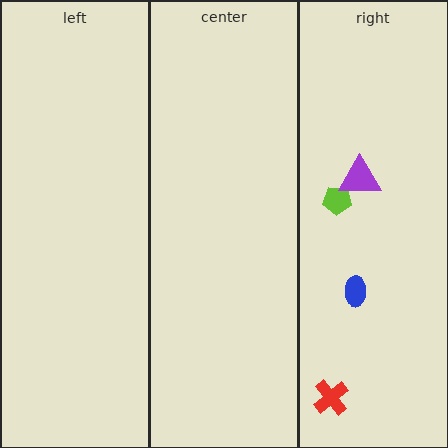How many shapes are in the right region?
4.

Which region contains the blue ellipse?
The right region.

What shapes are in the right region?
The blue ellipse, the lime pentagon, the red cross, the purple triangle.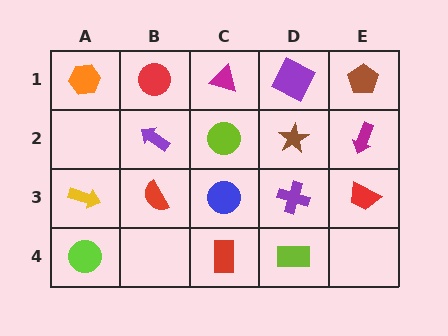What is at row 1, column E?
A brown pentagon.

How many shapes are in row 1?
5 shapes.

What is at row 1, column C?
A magenta triangle.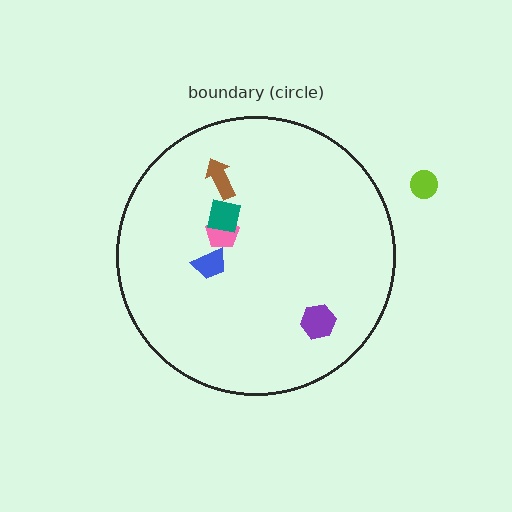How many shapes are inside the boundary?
5 inside, 1 outside.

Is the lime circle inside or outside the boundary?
Outside.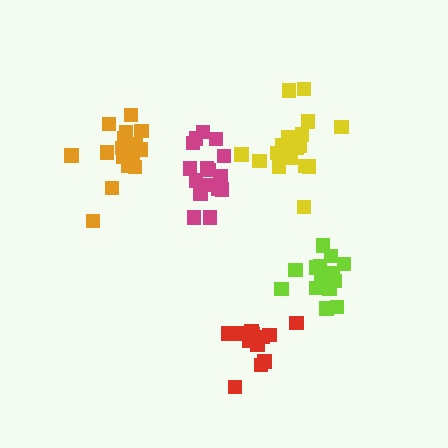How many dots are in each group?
Group 1: 19 dots, Group 2: 15 dots, Group 3: 16 dots, Group 4: 18 dots, Group 5: 16 dots (84 total).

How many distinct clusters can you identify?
There are 5 distinct clusters.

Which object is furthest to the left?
The orange cluster is leftmost.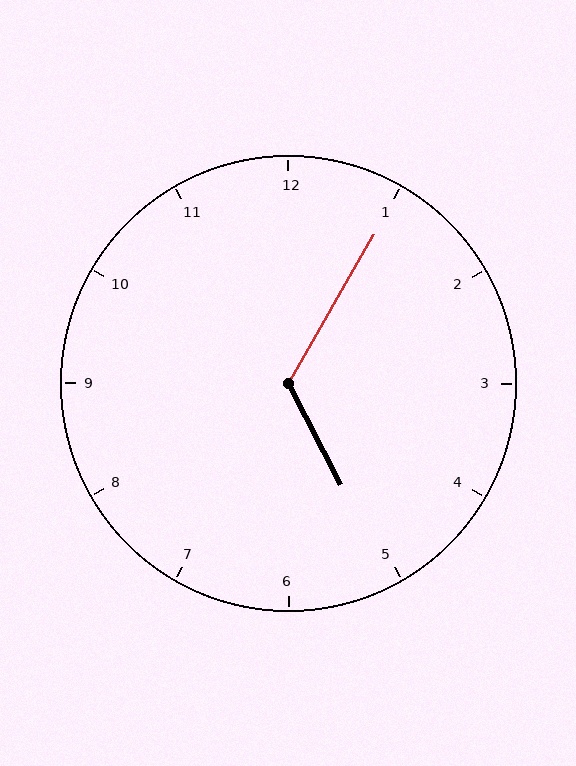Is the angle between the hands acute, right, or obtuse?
It is obtuse.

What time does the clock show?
5:05.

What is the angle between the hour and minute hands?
Approximately 122 degrees.